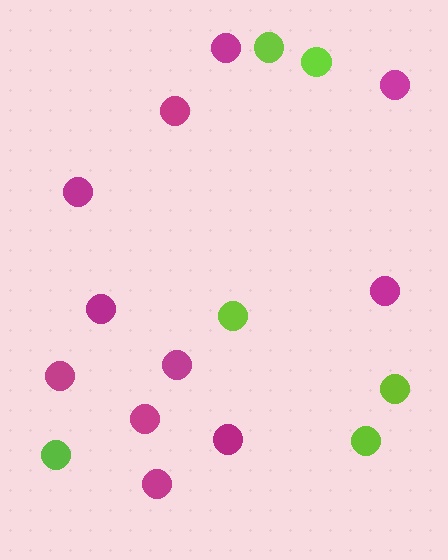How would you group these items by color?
There are 2 groups: one group of magenta circles (11) and one group of lime circles (6).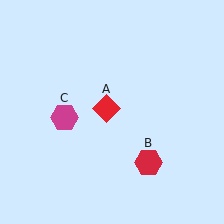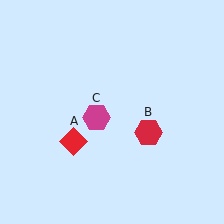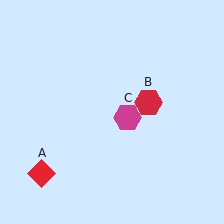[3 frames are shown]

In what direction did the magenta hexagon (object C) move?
The magenta hexagon (object C) moved right.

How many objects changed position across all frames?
3 objects changed position: red diamond (object A), red hexagon (object B), magenta hexagon (object C).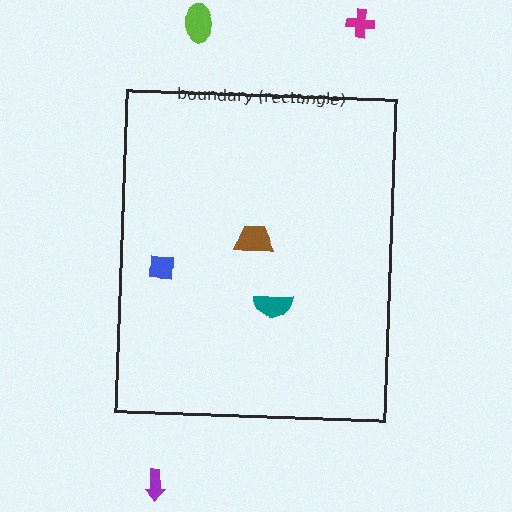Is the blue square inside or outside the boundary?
Inside.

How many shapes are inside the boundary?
3 inside, 3 outside.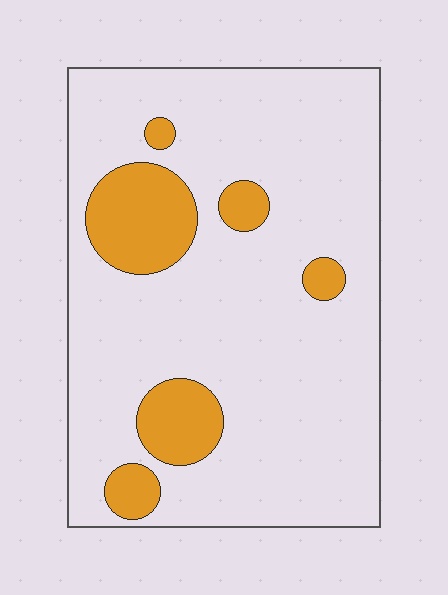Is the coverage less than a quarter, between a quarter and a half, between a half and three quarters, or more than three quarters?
Less than a quarter.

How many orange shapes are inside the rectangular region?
6.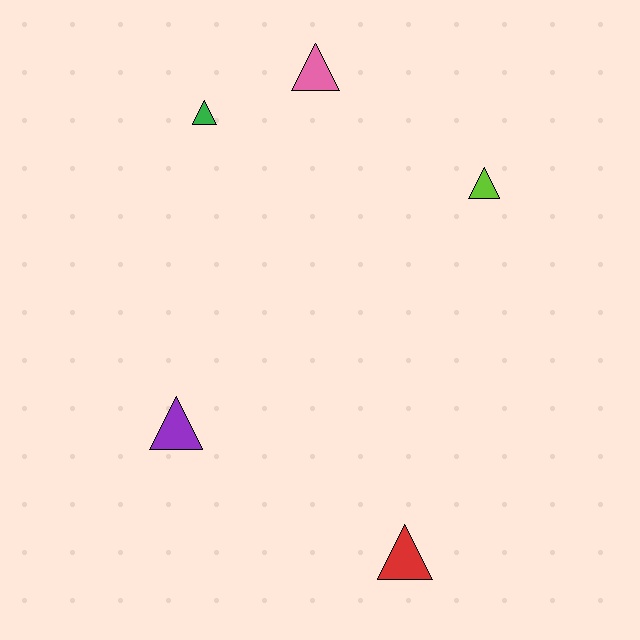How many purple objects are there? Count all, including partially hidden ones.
There is 1 purple object.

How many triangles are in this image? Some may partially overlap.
There are 5 triangles.